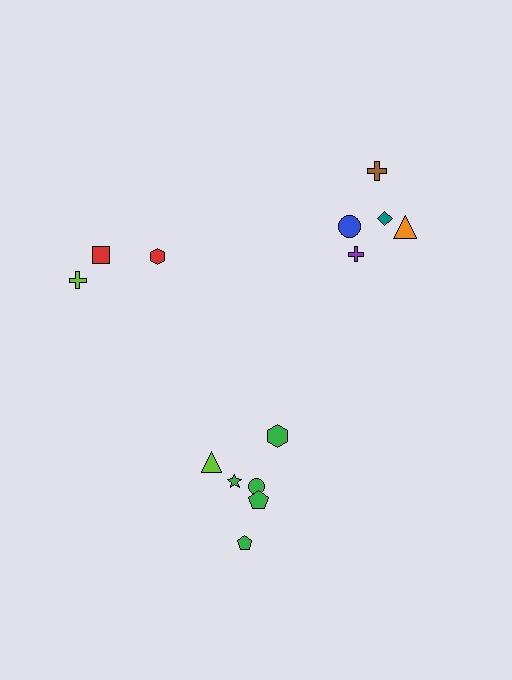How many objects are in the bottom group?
There are 6 objects.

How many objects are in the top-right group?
There are 5 objects.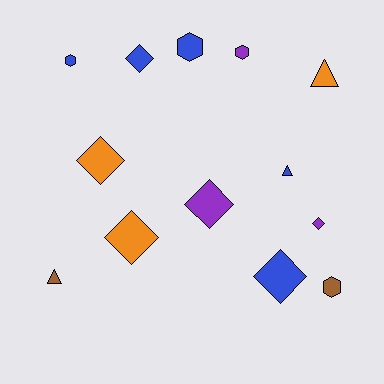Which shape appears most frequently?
Diamond, with 6 objects.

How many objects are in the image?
There are 13 objects.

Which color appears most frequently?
Blue, with 5 objects.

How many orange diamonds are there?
There are 2 orange diamonds.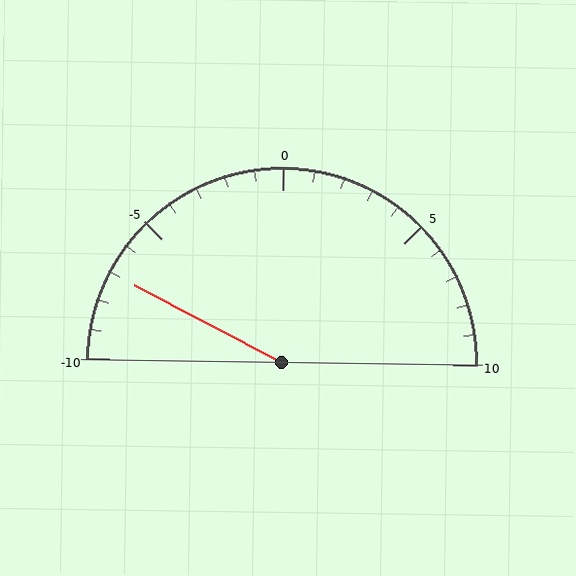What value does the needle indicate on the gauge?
The needle indicates approximately -7.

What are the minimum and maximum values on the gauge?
The gauge ranges from -10 to 10.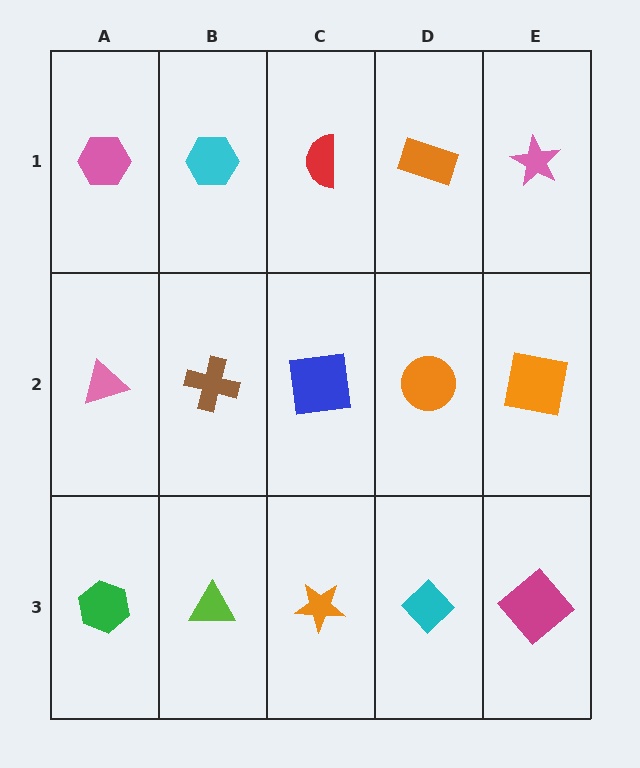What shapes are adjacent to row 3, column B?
A brown cross (row 2, column B), a green hexagon (row 3, column A), an orange star (row 3, column C).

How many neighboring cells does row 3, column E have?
2.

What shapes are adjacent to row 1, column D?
An orange circle (row 2, column D), a red semicircle (row 1, column C), a pink star (row 1, column E).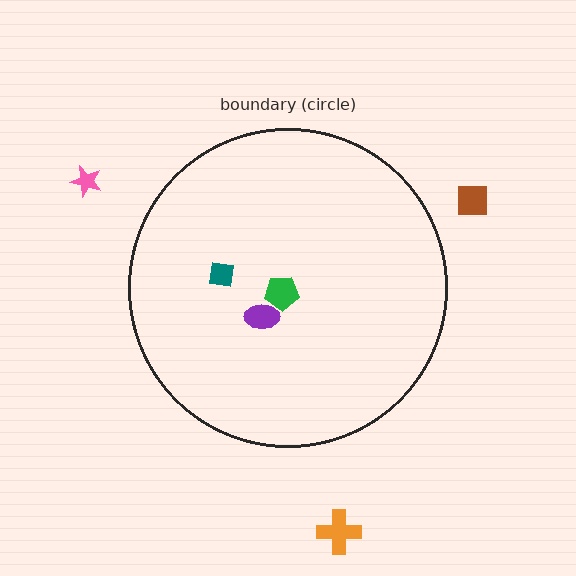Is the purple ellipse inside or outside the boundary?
Inside.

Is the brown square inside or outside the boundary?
Outside.